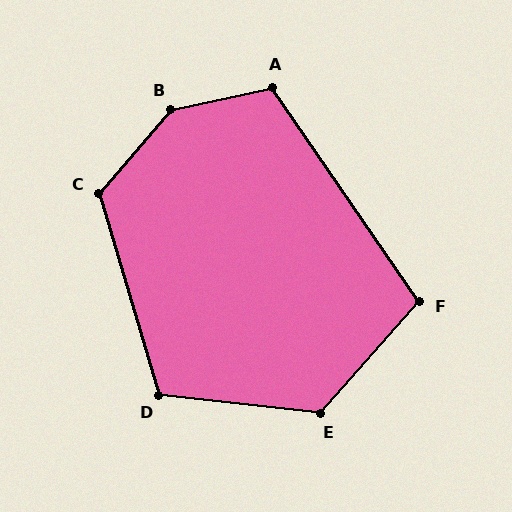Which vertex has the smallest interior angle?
F, at approximately 104 degrees.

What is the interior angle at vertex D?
Approximately 113 degrees (obtuse).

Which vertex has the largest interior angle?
B, at approximately 143 degrees.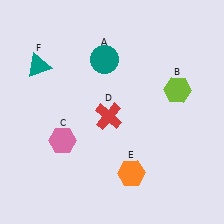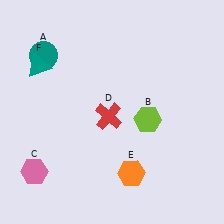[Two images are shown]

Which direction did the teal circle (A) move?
The teal circle (A) moved left.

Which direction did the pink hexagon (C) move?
The pink hexagon (C) moved down.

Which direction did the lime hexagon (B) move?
The lime hexagon (B) moved left.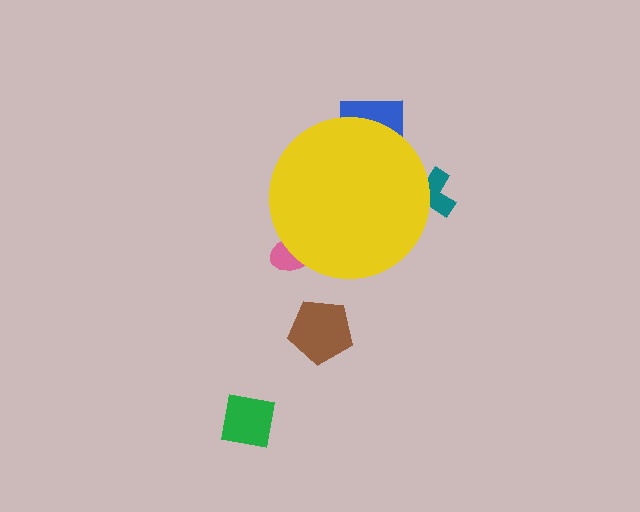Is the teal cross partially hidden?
Yes, the teal cross is partially hidden behind the yellow circle.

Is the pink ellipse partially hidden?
Yes, the pink ellipse is partially hidden behind the yellow circle.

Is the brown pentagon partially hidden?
No, the brown pentagon is fully visible.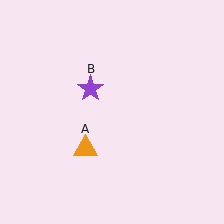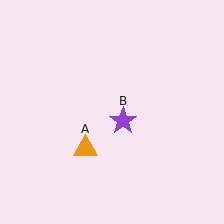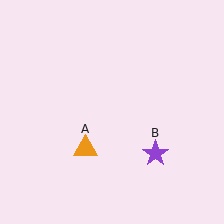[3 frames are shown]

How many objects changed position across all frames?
1 object changed position: purple star (object B).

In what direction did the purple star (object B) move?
The purple star (object B) moved down and to the right.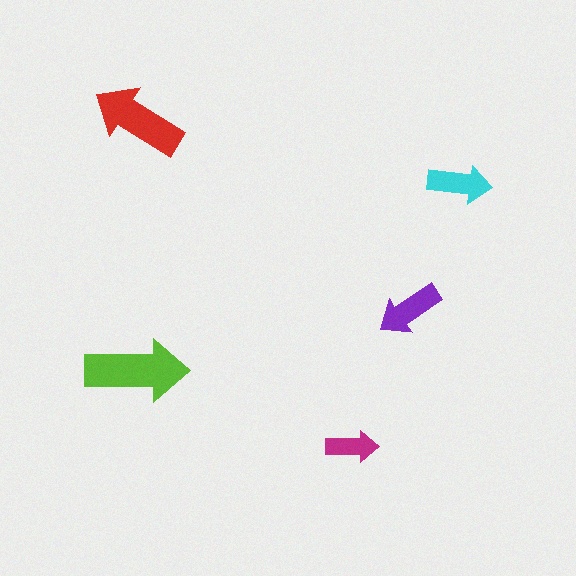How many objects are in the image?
There are 5 objects in the image.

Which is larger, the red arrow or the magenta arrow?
The red one.